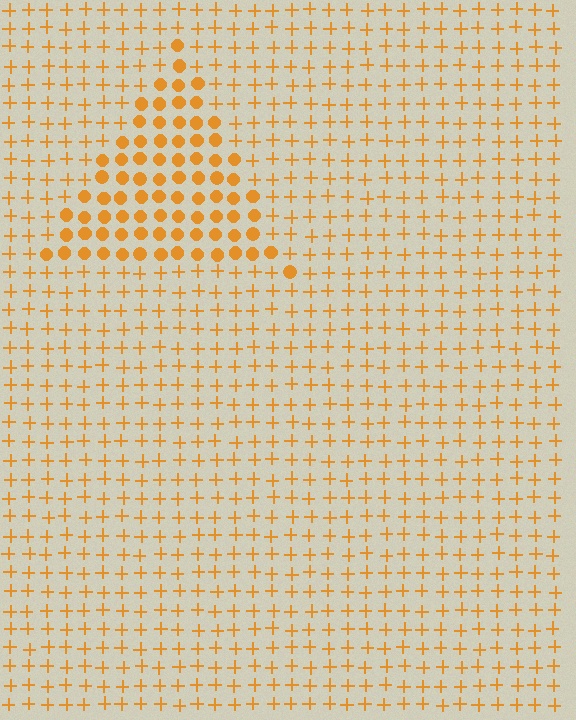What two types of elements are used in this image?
The image uses circles inside the triangle region and plus signs outside it.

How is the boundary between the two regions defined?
The boundary is defined by a change in element shape: circles inside vs. plus signs outside. All elements share the same color and spacing.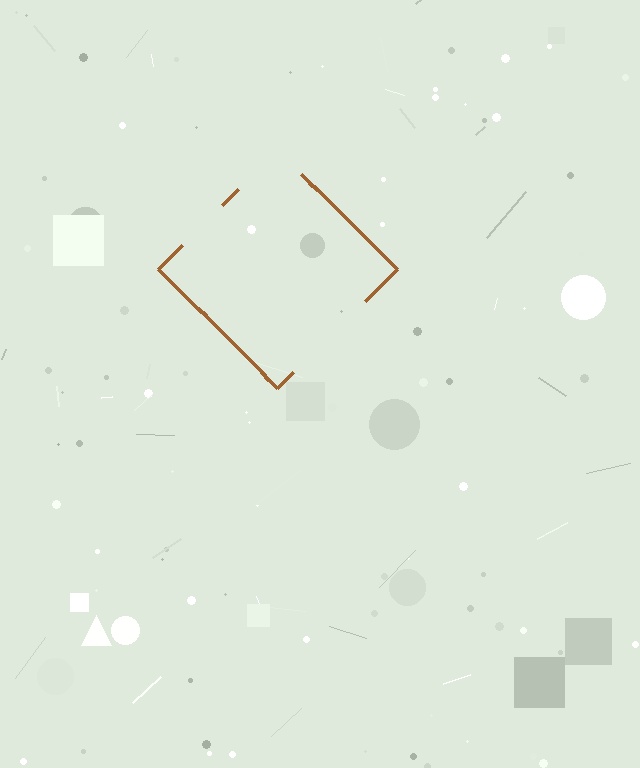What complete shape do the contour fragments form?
The contour fragments form a diamond.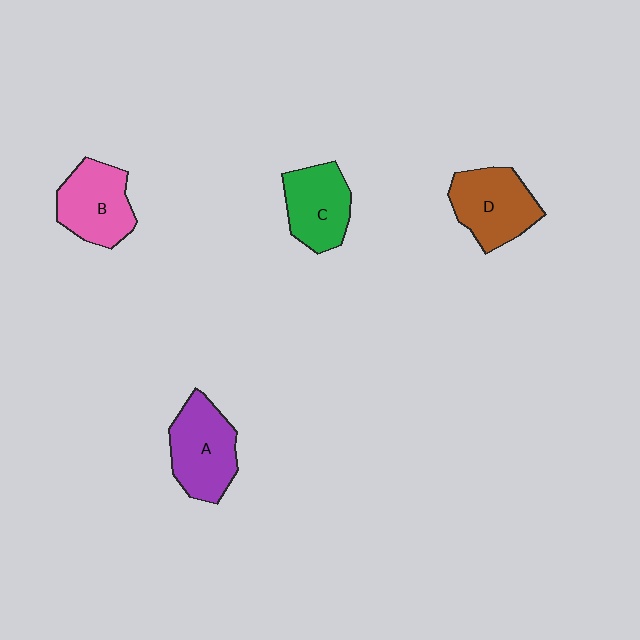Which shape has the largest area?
Shape A (purple).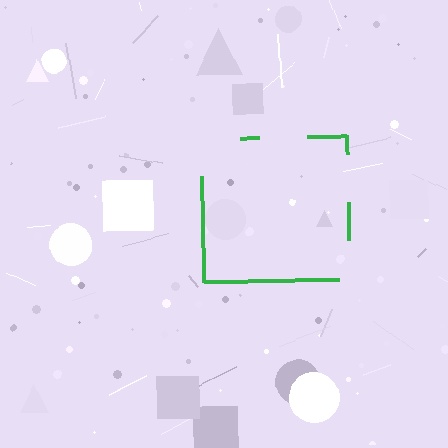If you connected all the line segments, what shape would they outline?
They would outline a square.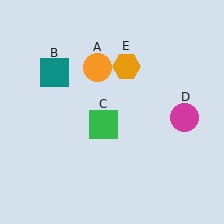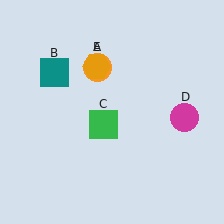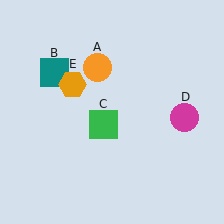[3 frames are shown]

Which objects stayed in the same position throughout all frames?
Orange circle (object A) and teal square (object B) and green square (object C) and magenta circle (object D) remained stationary.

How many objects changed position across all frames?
1 object changed position: orange hexagon (object E).